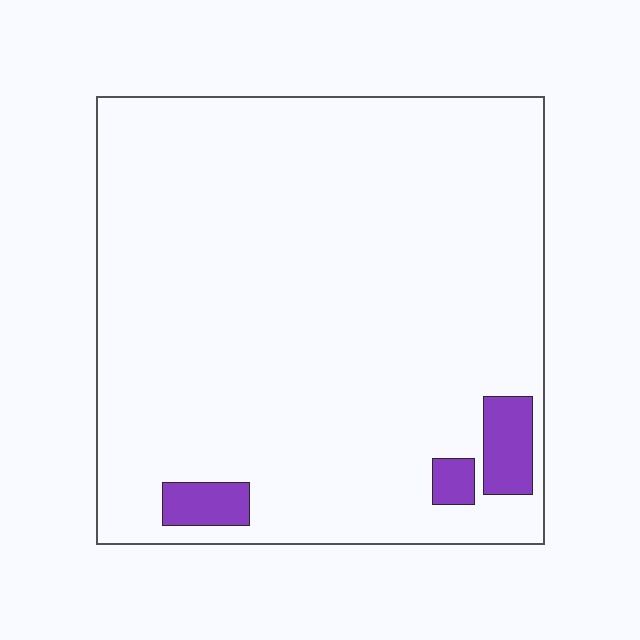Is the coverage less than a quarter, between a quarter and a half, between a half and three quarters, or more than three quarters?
Less than a quarter.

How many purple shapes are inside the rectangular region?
3.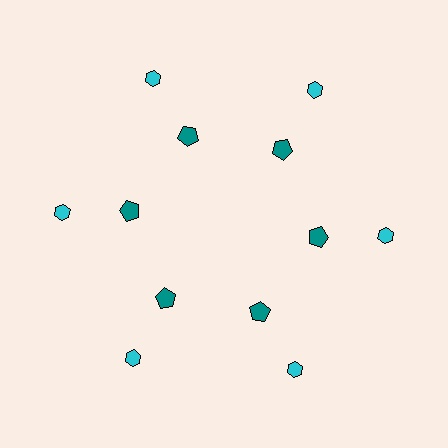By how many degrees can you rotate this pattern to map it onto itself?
The pattern maps onto itself every 60 degrees of rotation.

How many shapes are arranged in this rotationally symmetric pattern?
There are 12 shapes, arranged in 6 groups of 2.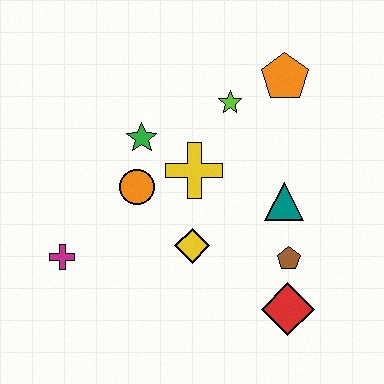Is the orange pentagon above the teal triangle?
Yes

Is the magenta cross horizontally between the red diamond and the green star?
No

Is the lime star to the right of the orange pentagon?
No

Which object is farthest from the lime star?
The magenta cross is farthest from the lime star.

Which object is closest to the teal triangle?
The brown pentagon is closest to the teal triangle.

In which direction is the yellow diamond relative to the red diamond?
The yellow diamond is to the left of the red diamond.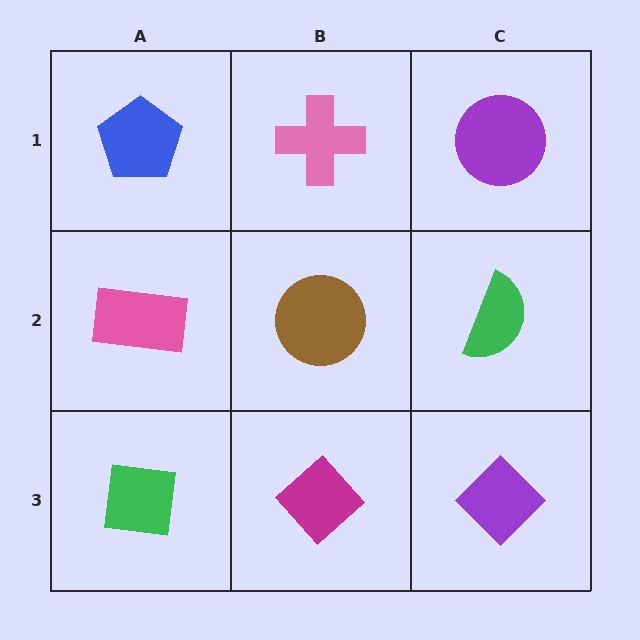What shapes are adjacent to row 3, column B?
A brown circle (row 2, column B), a green square (row 3, column A), a purple diamond (row 3, column C).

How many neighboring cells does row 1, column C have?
2.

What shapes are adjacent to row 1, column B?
A brown circle (row 2, column B), a blue pentagon (row 1, column A), a purple circle (row 1, column C).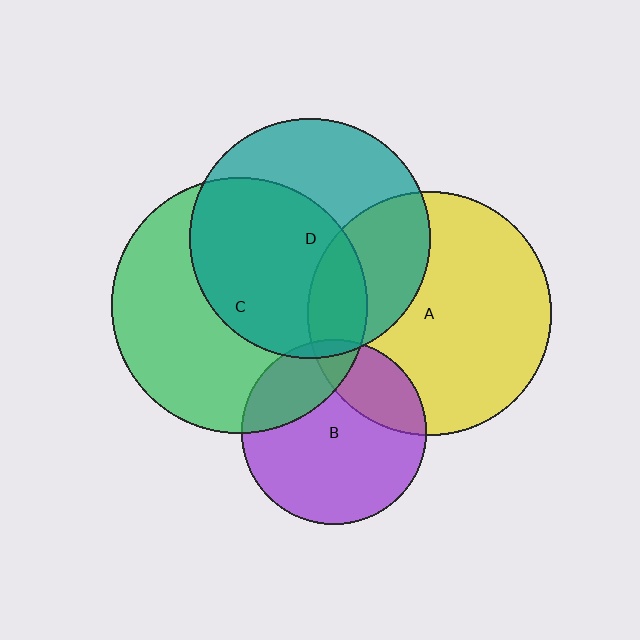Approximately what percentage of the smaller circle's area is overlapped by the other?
Approximately 5%.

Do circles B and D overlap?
Yes.